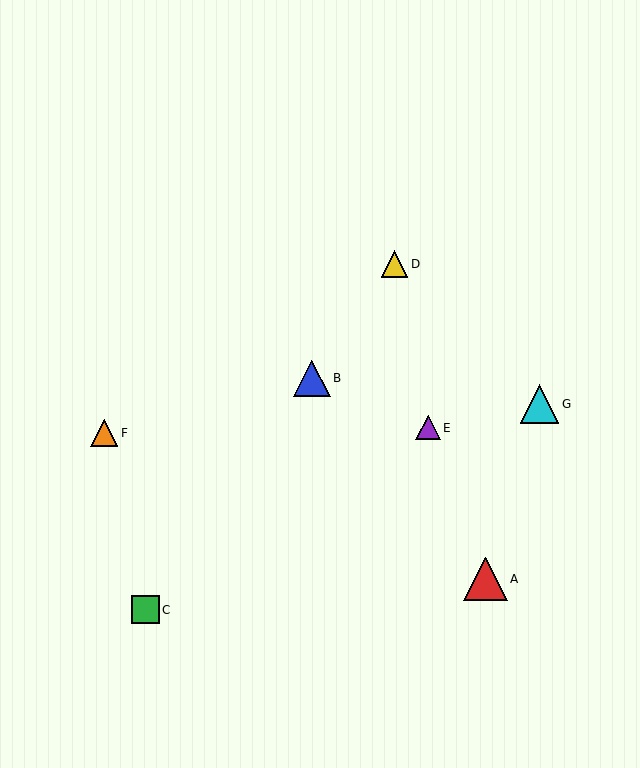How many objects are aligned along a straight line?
3 objects (B, C, D) are aligned along a straight line.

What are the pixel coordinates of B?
Object B is at (312, 378).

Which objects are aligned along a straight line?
Objects B, C, D are aligned along a straight line.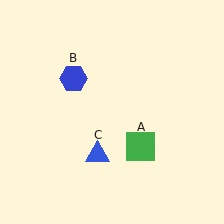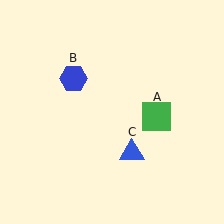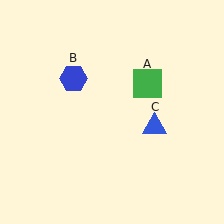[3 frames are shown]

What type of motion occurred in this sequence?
The green square (object A), blue triangle (object C) rotated counterclockwise around the center of the scene.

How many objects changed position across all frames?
2 objects changed position: green square (object A), blue triangle (object C).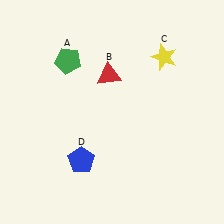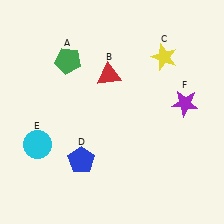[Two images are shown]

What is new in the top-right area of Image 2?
A purple star (F) was added in the top-right area of Image 2.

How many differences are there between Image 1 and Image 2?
There are 2 differences between the two images.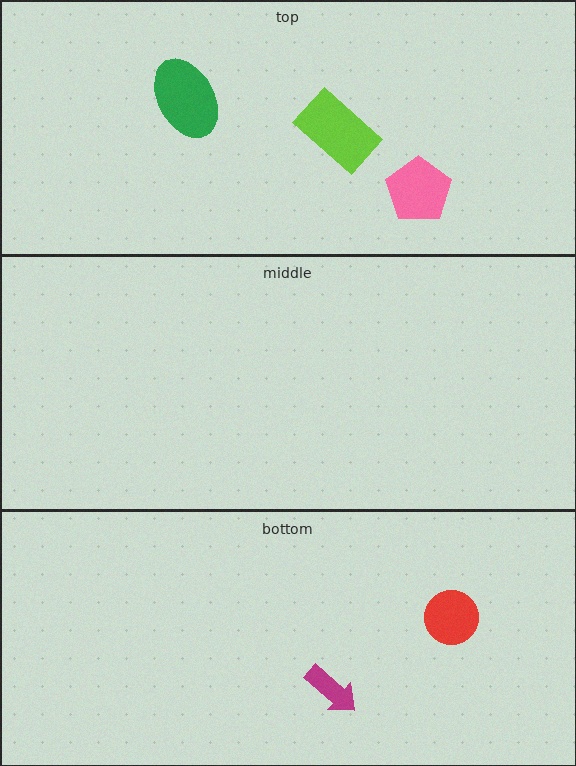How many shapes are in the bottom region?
2.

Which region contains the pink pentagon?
The top region.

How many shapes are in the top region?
3.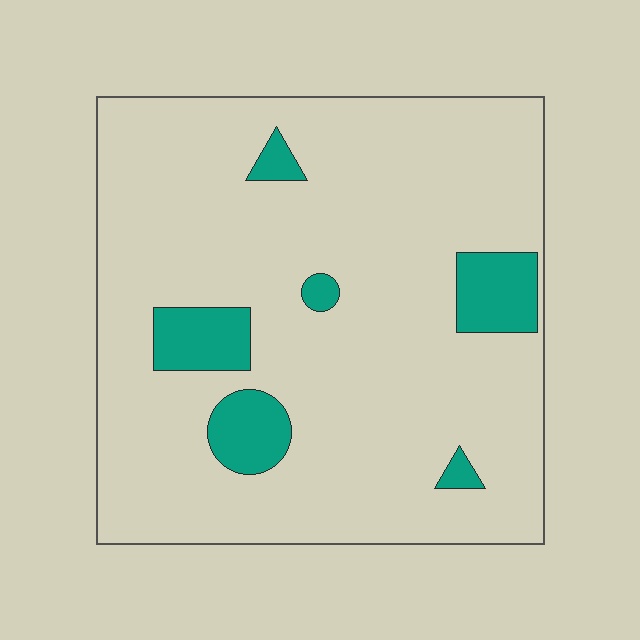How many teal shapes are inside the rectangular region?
6.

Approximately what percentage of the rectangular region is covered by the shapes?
Approximately 10%.